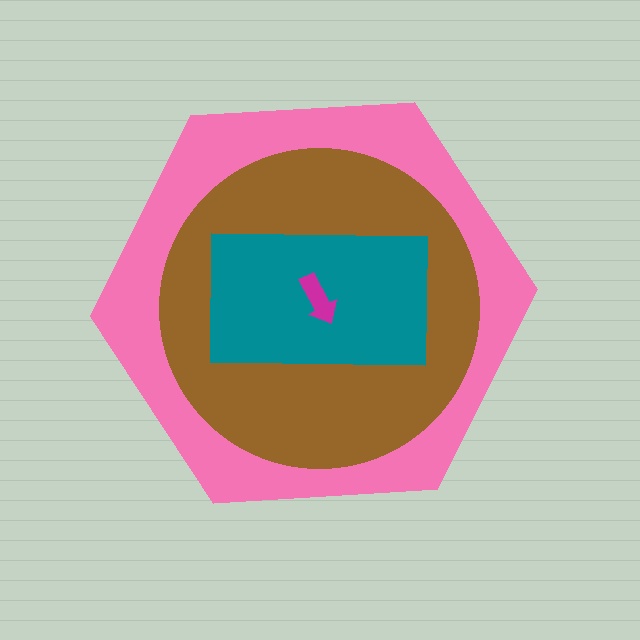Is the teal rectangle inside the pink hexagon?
Yes.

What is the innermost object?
The magenta arrow.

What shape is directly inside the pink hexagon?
The brown circle.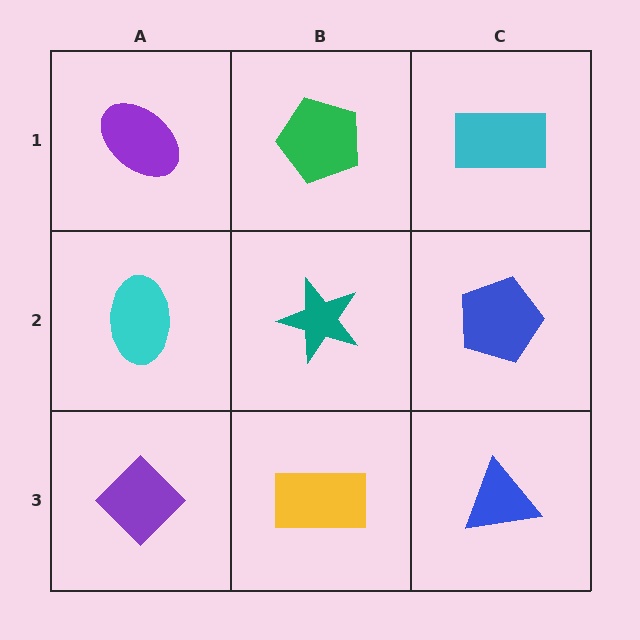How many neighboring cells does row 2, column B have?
4.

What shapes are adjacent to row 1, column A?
A cyan ellipse (row 2, column A), a green pentagon (row 1, column B).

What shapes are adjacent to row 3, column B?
A teal star (row 2, column B), a purple diamond (row 3, column A), a blue triangle (row 3, column C).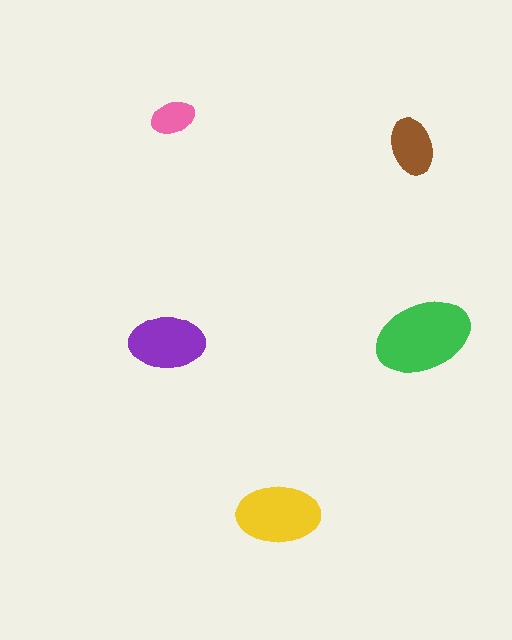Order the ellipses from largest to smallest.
the green one, the yellow one, the purple one, the brown one, the pink one.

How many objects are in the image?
There are 5 objects in the image.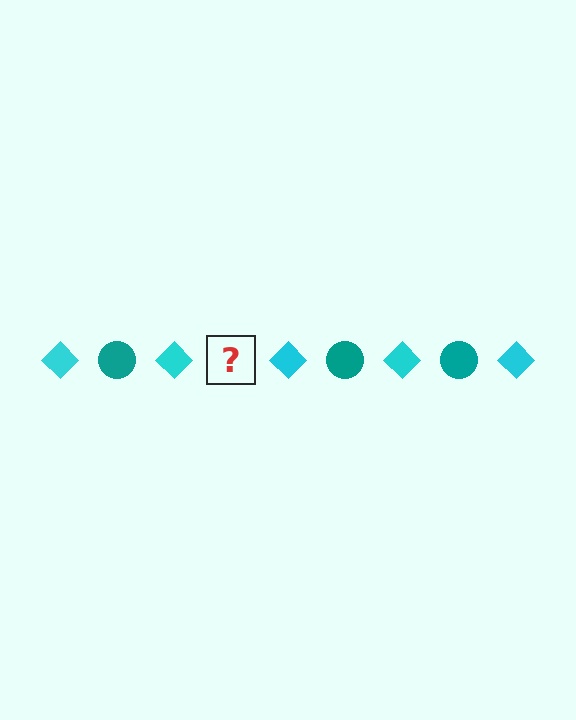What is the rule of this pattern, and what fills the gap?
The rule is that the pattern alternates between cyan diamond and teal circle. The gap should be filled with a teal circle.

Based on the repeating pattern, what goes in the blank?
The blank should be a teal circle.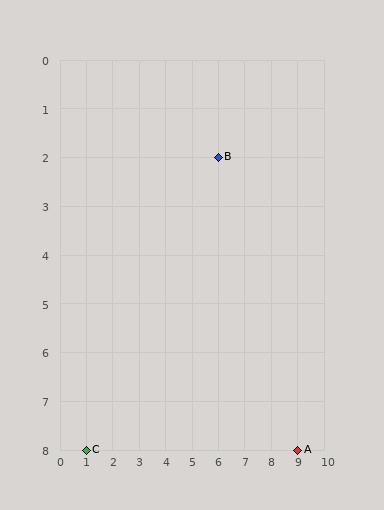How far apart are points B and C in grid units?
Points B and C are 5 columns and 6 rows apart (about 7.8 grid units diagonally).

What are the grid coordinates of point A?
Point A is at grid coordinates (9, 8).